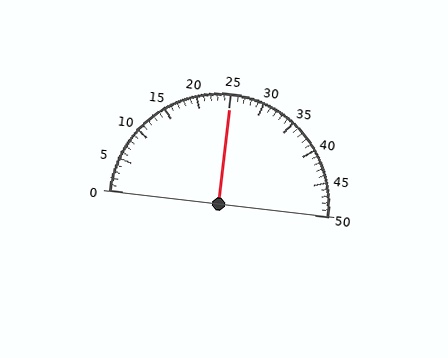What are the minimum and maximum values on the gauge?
The gauge ranges from 0 to 50.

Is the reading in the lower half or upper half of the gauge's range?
The reading is in the upper half of the range (0 to 50).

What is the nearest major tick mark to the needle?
The nearest major tick mark is 25.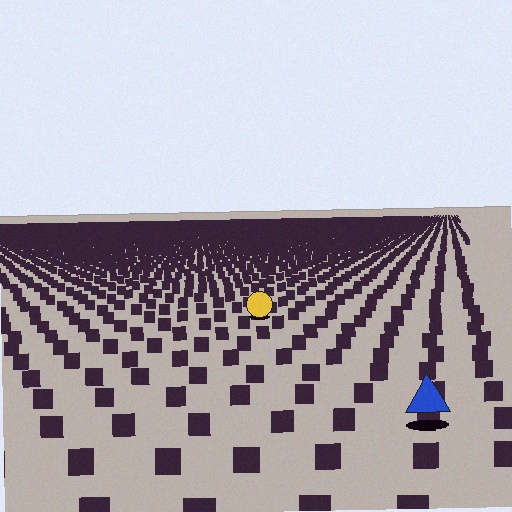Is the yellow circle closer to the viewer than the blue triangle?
No. The blue triangle is closer — you can tell from the texture gradient: the ground texture is coarser near it.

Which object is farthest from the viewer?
The yellow circle is farthest from the viewer. It appears smaller and the ground texture around it is denser.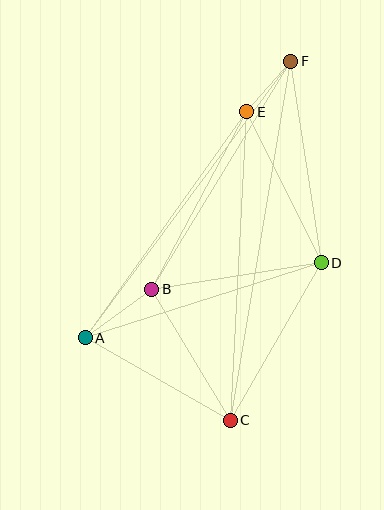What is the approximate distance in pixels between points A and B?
The distance between A and B is approximately 82 pixels.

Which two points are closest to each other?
Points E and F are closest to each other.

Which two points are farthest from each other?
Points C and F are farthest from each other.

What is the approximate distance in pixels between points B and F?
The distance between B and F is approximately 267 pixels.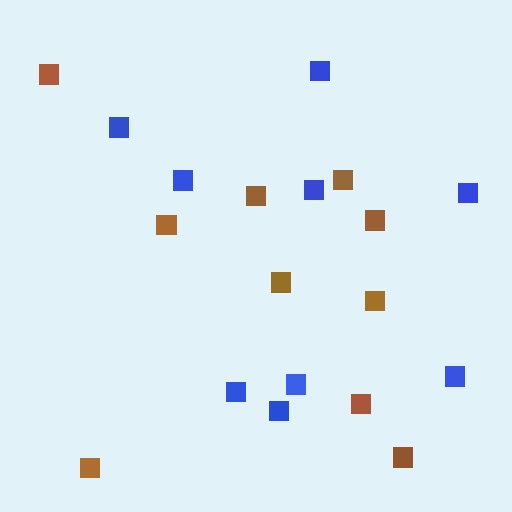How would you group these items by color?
There are 2 groups: one group of brown squares (10) and one group of blue squares (9).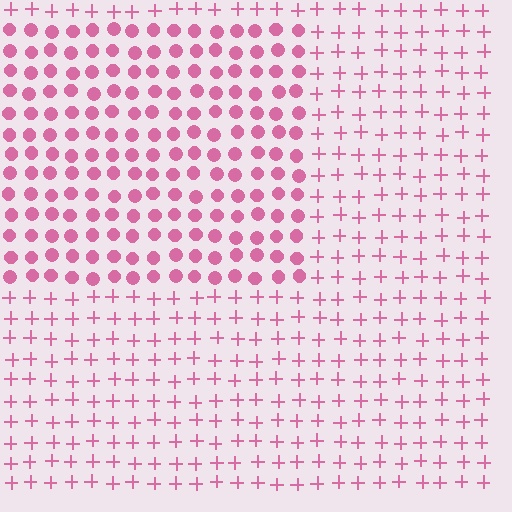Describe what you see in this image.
The image is filled with small pink elements arranged in a uniform grid. A rectangle-shaped region contains circles, while the surrounding area contains plus signs. The boundary is defined purely by the change in element shape.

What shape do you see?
I see a rectangle.